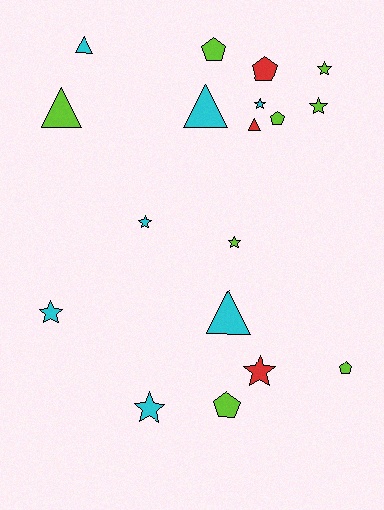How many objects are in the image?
There are 18 objects.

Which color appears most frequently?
Lime, with 8 objects.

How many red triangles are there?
There is 1 red triangle.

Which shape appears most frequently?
Star, with 8 objects.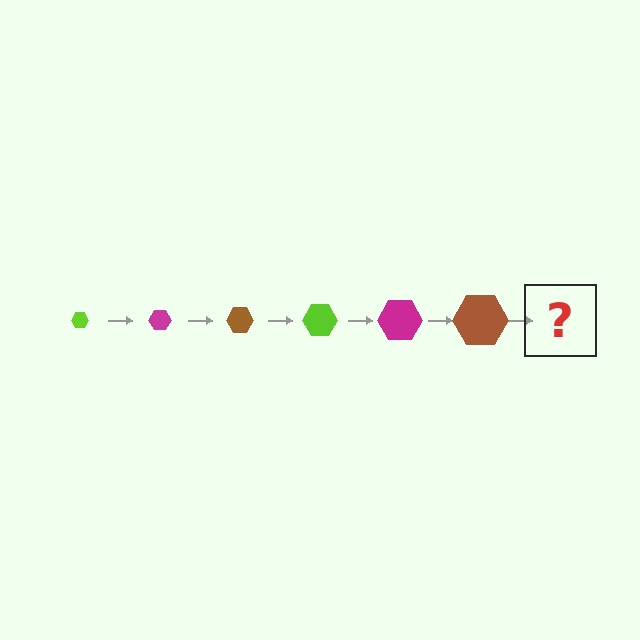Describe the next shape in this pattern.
It should be a lime hexagon, larger than the previous one.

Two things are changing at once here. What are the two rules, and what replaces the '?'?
The two rules are that the hexagon grows larger each step and the color cycles through lime, magenta, and brown. The '?' should be a lime hexagon, larger than the previous one.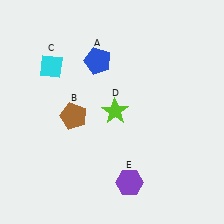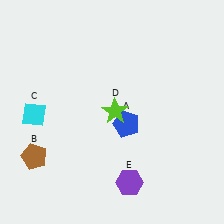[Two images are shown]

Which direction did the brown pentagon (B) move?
The brown pentagon (B) moved down.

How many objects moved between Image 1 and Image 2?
3 objects moved between the two images.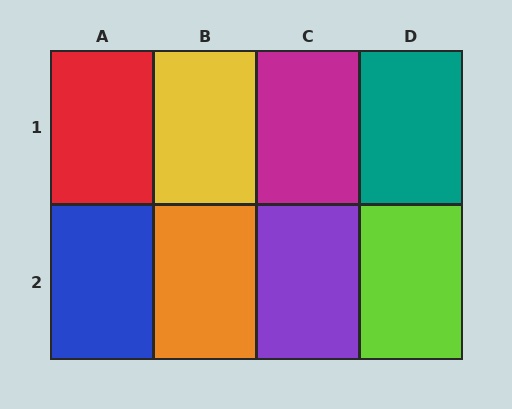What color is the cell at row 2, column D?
Lime.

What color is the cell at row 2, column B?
Orange.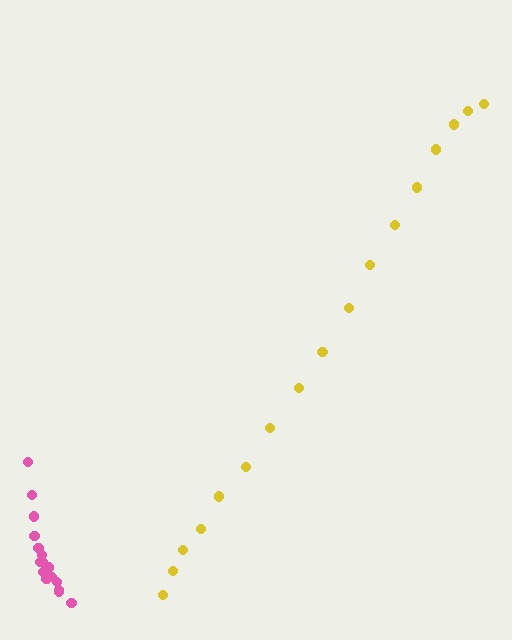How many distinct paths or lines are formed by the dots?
There are 2 distinct paths.